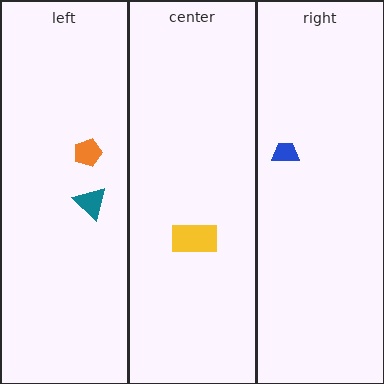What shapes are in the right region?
The blue trapezoid.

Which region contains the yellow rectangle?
The center region.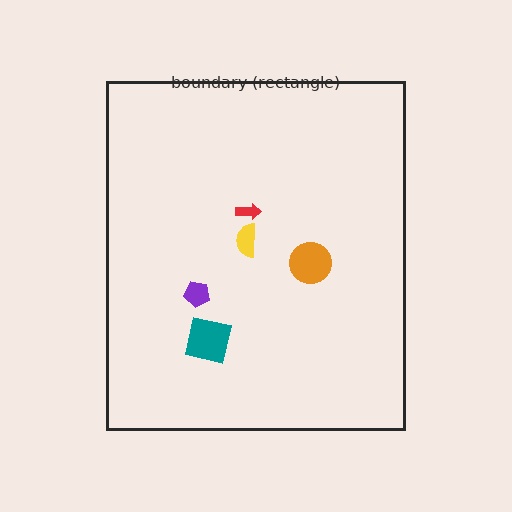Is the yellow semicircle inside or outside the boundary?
Inside.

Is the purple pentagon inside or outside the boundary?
Inside.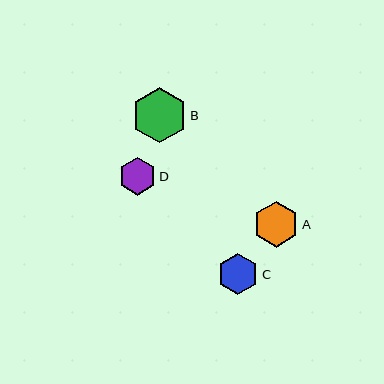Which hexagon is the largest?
Hexagon B is the largest with a size of approximately 55 pixels.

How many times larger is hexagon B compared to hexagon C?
Hexagon B is approximately 1.3 times the size of hexagon C.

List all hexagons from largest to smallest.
From largest to smallest: B, A, C, D.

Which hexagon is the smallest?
Hexagon D is the smallest with a size of approximately 37 pixels.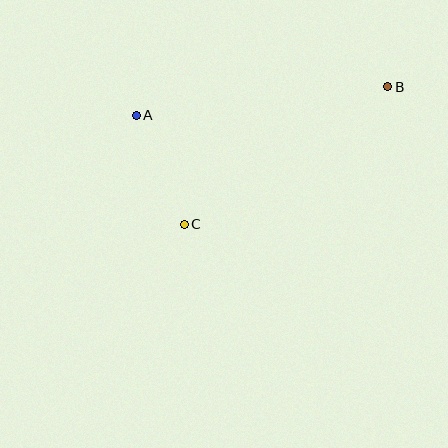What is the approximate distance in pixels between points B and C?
The distance between B and C is approximately 245 pixels.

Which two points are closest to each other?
Points A and C are closest to each other.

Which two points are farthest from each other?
Points A and B are farthest from each other.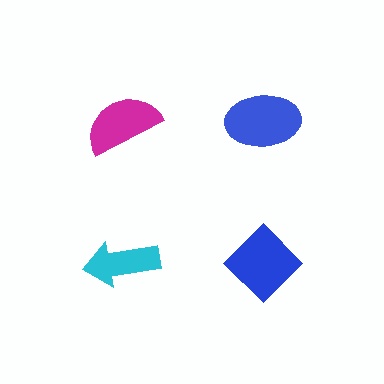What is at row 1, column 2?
A blue ellipse.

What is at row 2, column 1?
A cyan arrow.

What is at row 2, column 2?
A blue diamond.